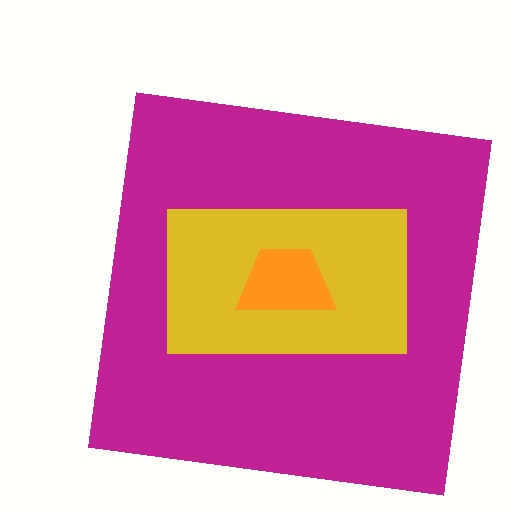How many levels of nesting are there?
3.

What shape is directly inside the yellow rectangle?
The orange trapezoid.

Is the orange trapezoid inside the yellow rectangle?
Yes.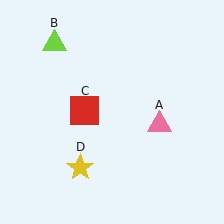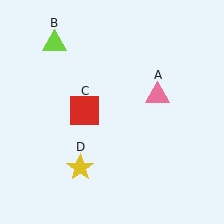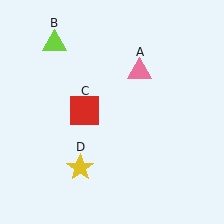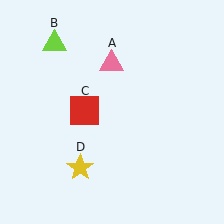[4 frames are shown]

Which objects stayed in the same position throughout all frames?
Lime triangle (object B) and red square (object C) and yellow star (object D) remained stationary.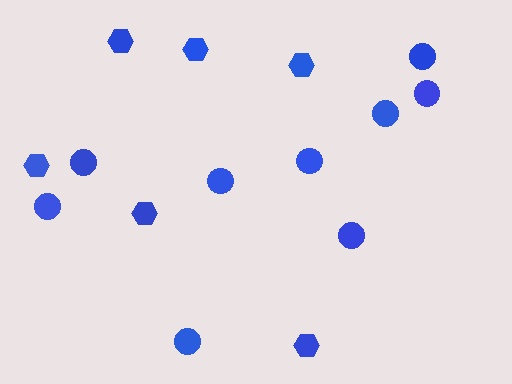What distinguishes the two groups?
There are 2 groups: one group of hexagons (6) and one group of circles (9).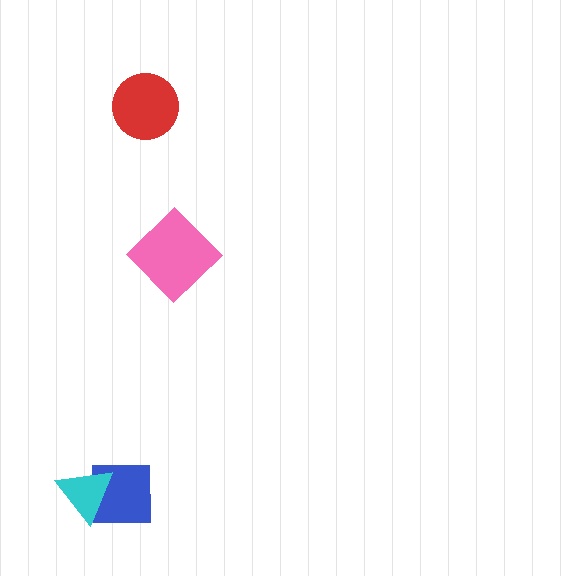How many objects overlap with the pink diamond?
0 objects overlap with the pink diamond.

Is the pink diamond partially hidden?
No, no other shape covers it.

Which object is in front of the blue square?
The cyan triangle is in front of the blue square.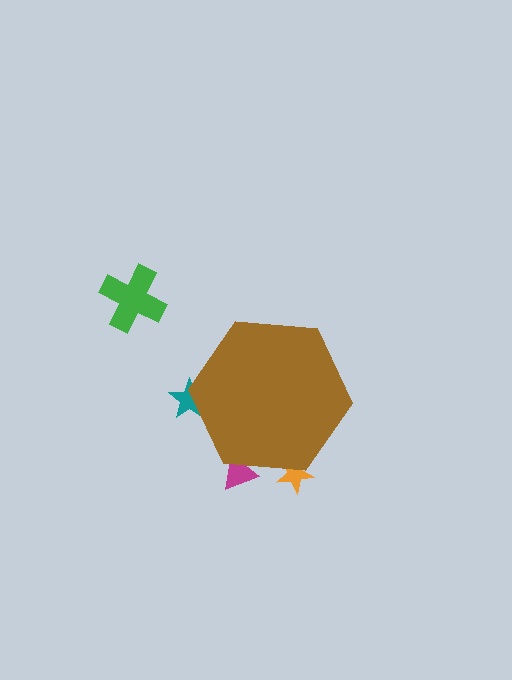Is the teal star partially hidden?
Yes, the teal star is partially hidden behind the brown hexagon.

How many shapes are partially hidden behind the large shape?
3 shapes are partially hidden.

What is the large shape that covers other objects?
A brown hexagon.